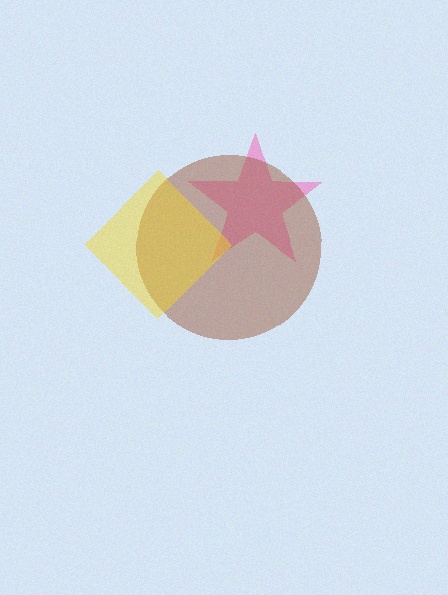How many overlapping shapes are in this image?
There are 3 overlapping shapes in the image.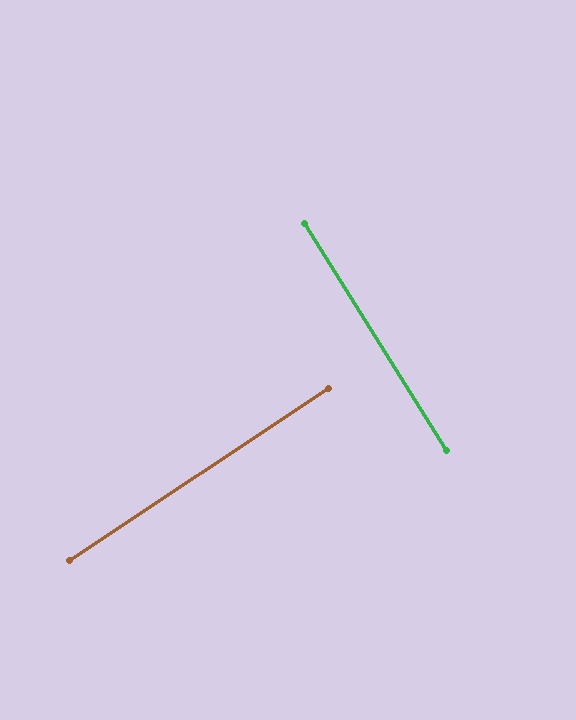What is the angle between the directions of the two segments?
Approximately 88 degrees.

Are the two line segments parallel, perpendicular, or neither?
Perpendicular — they meet at approximately 88°.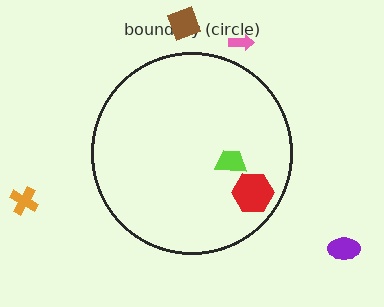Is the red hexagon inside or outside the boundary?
Inside.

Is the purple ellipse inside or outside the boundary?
Outside.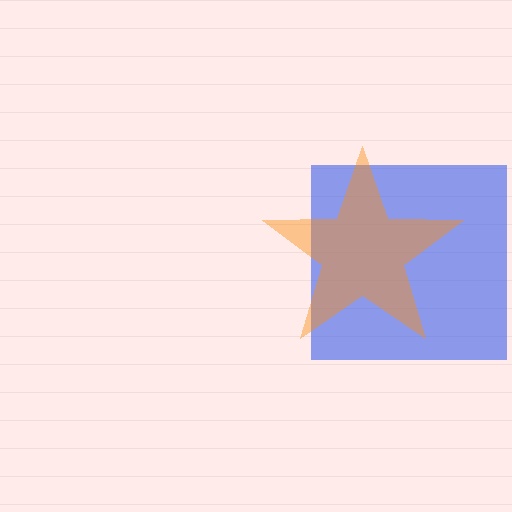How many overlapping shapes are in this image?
There are 2 overlapping shapes in the image.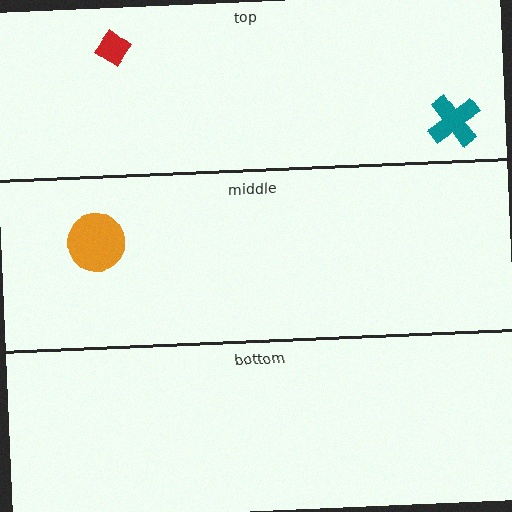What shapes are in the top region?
The red diamond, the teal cross.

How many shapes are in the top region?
2.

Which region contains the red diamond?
The top region.